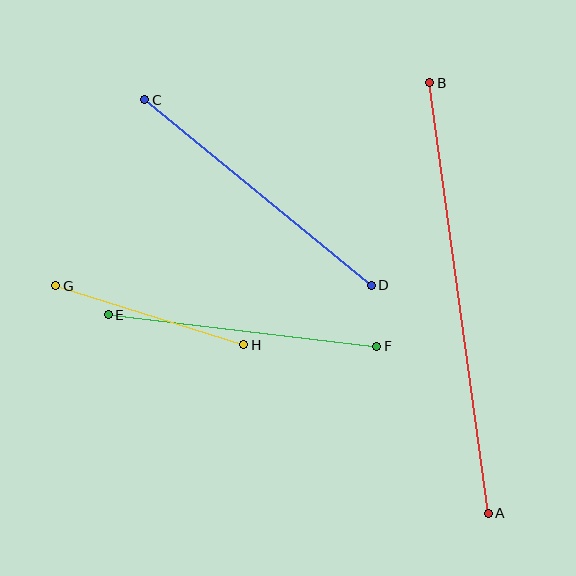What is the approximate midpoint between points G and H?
The midpoint is at approximately (150, 315) pixels.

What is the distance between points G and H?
The distance is approximately 197 pixels.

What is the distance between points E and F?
The distance is approximately 270 pixels.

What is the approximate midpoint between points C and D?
The midpoint is at approximately (258, 192) pixels.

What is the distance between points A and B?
The distance is approximately 435 pixels.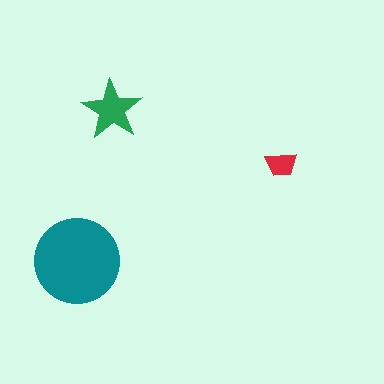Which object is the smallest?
The red trapezoid.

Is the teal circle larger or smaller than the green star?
Larger.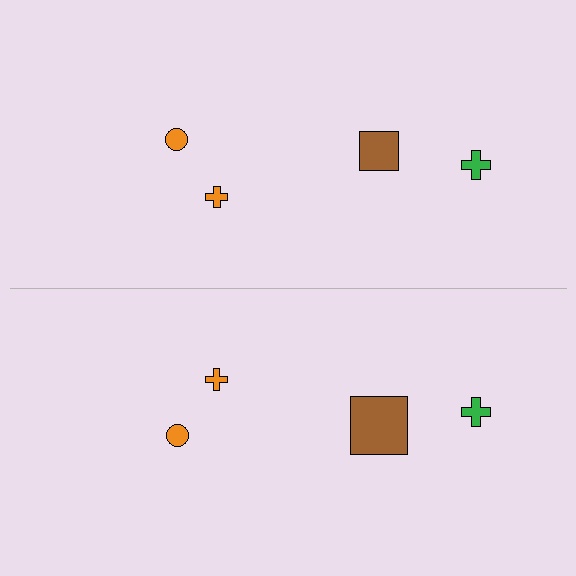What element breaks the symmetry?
The brown square on the bottom side has a different size than its mirror counterpart.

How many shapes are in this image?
There are 8 shapes in this image.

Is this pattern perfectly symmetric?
No, the pattern is not perfectly symmetric. The brown square on the bottom side has a different size than its mirror counterpart.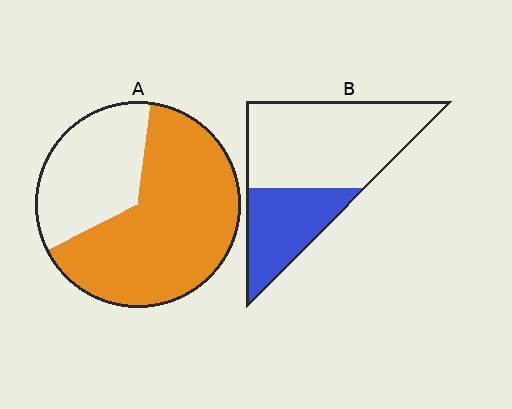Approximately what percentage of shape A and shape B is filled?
A is approximately 65% and B is approximately 35%.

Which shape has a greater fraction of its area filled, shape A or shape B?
Shape A.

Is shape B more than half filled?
No.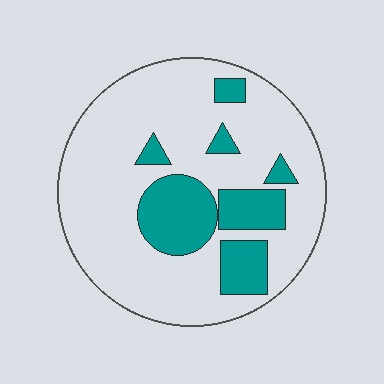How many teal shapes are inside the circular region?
7.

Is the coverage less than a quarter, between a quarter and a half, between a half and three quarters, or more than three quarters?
Less than a quarter.